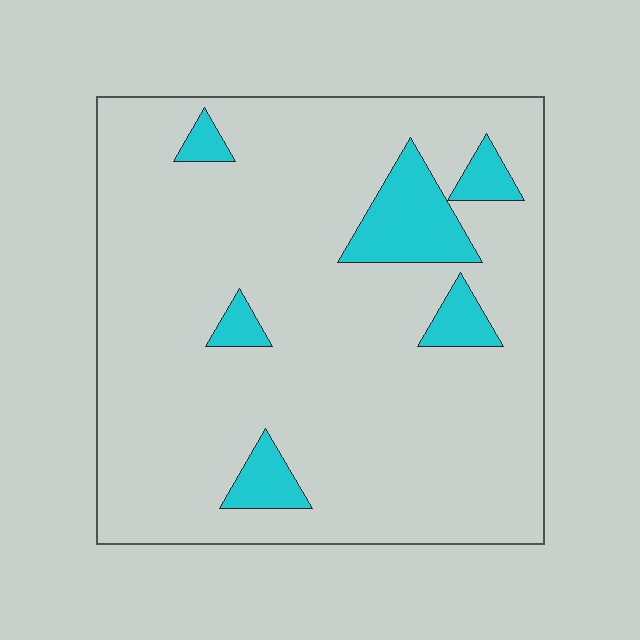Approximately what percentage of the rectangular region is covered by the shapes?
Approximately 10%.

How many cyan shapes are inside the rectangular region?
6.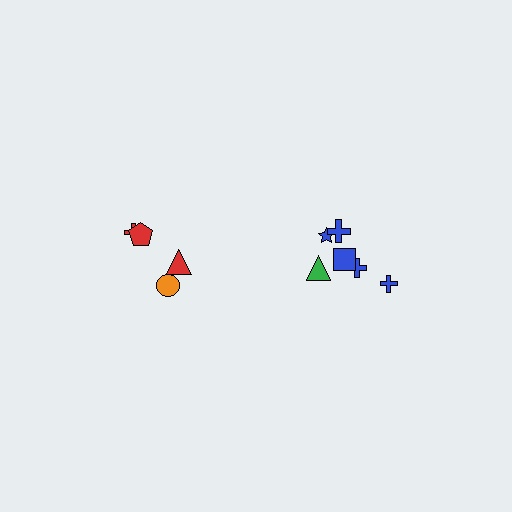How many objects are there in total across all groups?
There are 10 objects.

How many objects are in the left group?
There are 4 objects.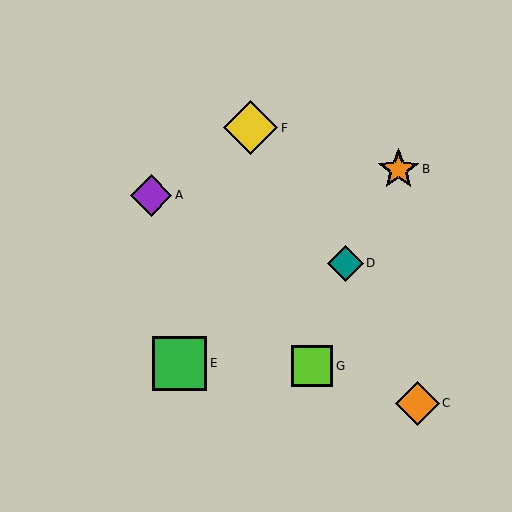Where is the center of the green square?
The center of the green square is at (180, 363).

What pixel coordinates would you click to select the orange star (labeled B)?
Click at (399, 169) to select the orange star B.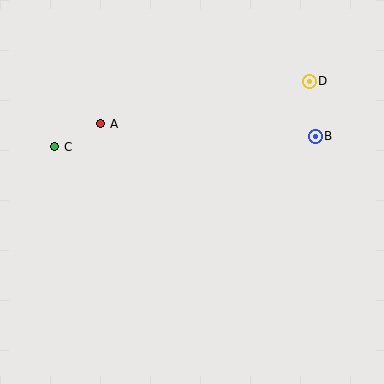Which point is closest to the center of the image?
Point A at (101, 124) is closest to the center.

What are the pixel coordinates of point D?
Point D is at (309, 81).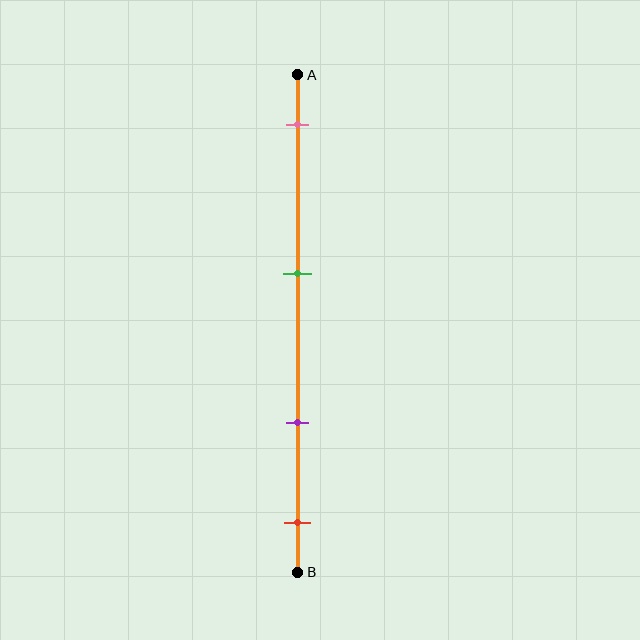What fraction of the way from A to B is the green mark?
The green mark is approximately 40% (0.4) of the way from A to B.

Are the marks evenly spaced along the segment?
No, the marks are not evenly spaced.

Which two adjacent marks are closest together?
The purple and red marks are the closest adjacent pair.